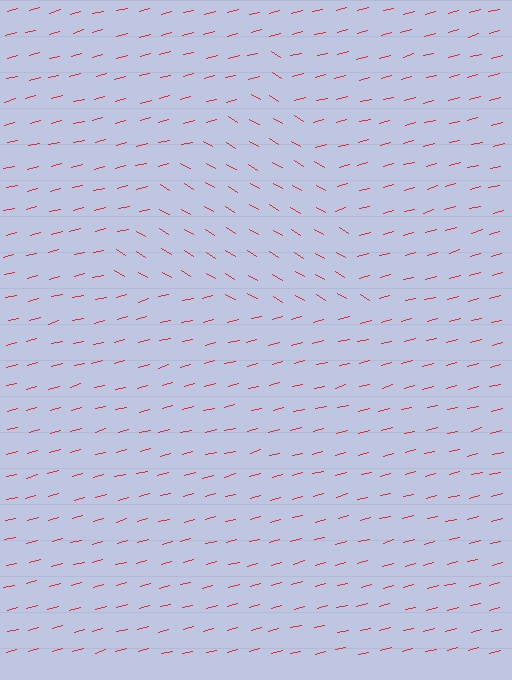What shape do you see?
I see a triangle.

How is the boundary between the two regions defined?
The boundary is defined purely by a change in line orientation (approximately 45 degrees difference). All lines are the same color and thickness.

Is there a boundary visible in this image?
Yes, there is a texture boundary formed by a change in line orientation.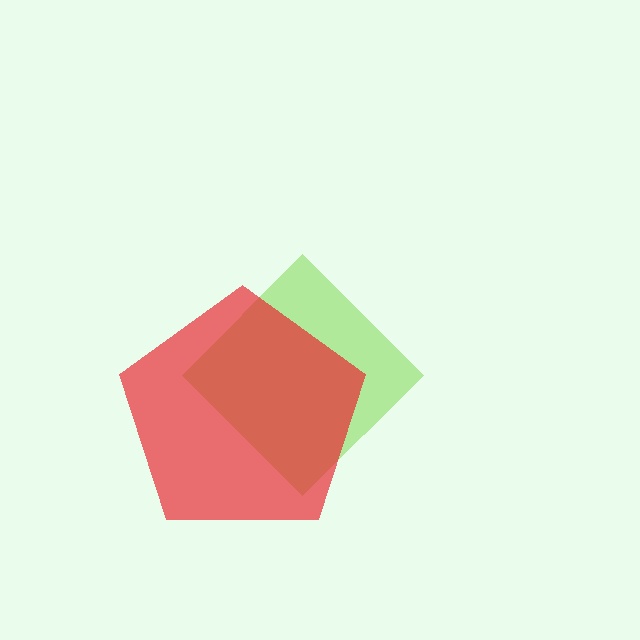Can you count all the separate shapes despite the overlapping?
Yes, there are 2 separate shapes.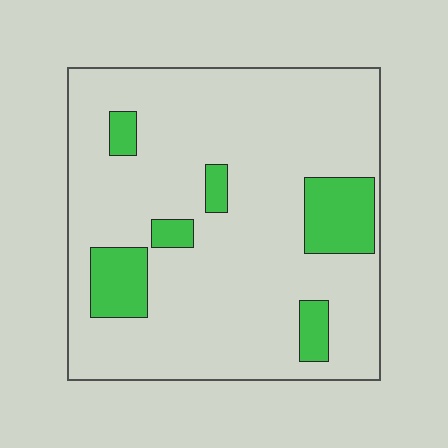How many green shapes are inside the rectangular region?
6.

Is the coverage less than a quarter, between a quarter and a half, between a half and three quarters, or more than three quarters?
Less than a quarter.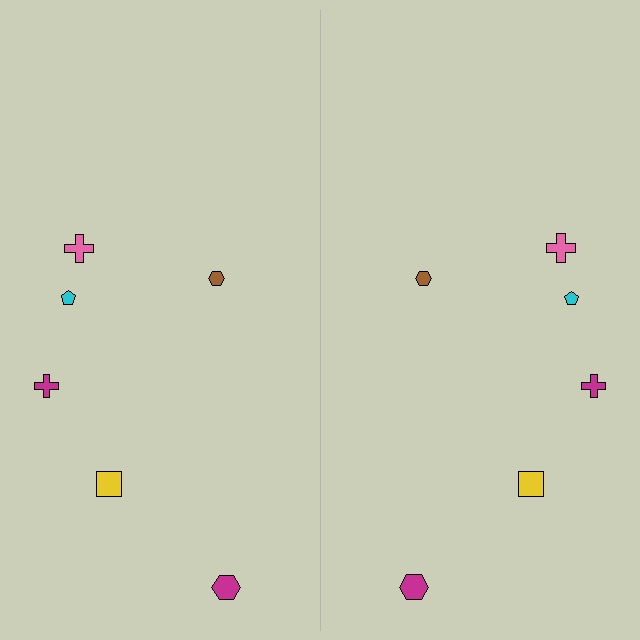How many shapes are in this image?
There are 12 shapes in this image.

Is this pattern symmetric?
Yes, this pattern has bilateral (reflection) symmetry.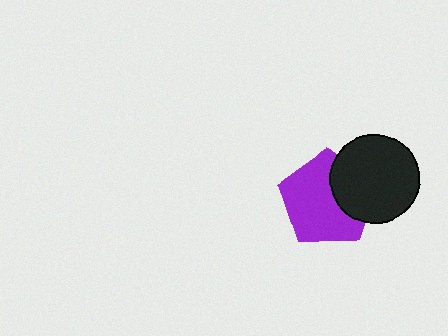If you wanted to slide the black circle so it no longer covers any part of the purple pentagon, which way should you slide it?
Slide it right — that is the most direct way to separate the two shapes.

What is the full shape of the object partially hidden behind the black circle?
The partially hidden object is a purple pentagon.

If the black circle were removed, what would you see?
You would see the complete purple pentagon.